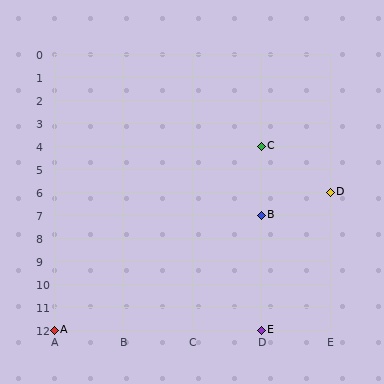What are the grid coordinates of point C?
Point C is at grid coordinates (D, 4).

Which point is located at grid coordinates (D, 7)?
Point B is at (D, 7).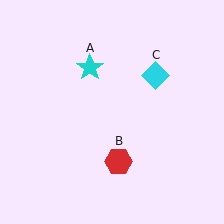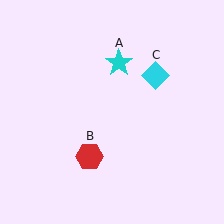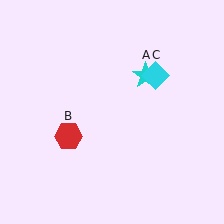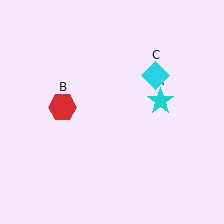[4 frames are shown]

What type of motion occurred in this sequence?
The cyan star (object A), red hexagon (object B) rotated clockwise around the center of the scene.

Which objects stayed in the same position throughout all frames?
Cyan diamond (object C) remained stationary.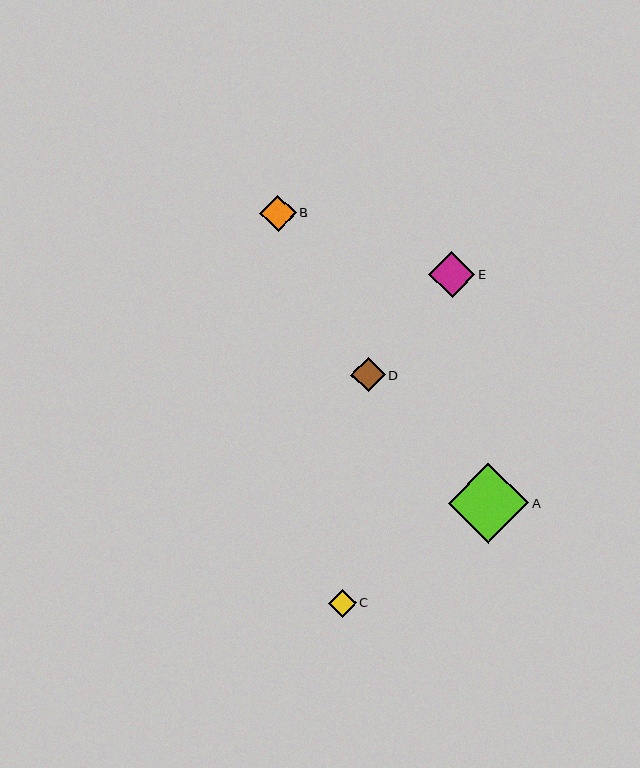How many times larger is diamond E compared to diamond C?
Diamond E is approximately 1.7 times the size of diamond C.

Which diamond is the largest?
Diamond A is the largest with a size of approximately 80 pixels.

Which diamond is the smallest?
Diamond C is the smallest with a size of approximately 28 pixels.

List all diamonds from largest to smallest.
From largest to smallest: A, E, B, D, C.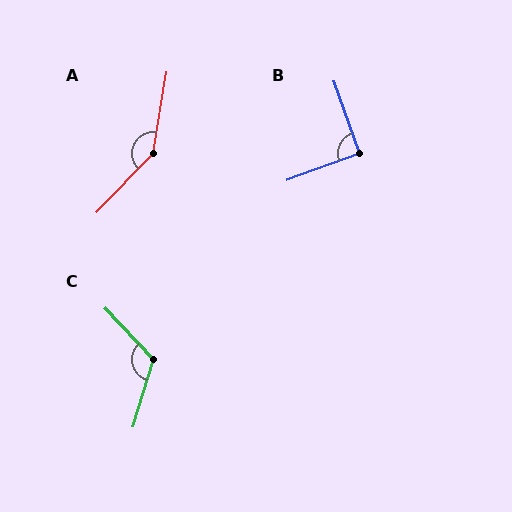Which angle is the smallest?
B, at approximately 90 degrees.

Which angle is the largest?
A, at approximately 146 degrees.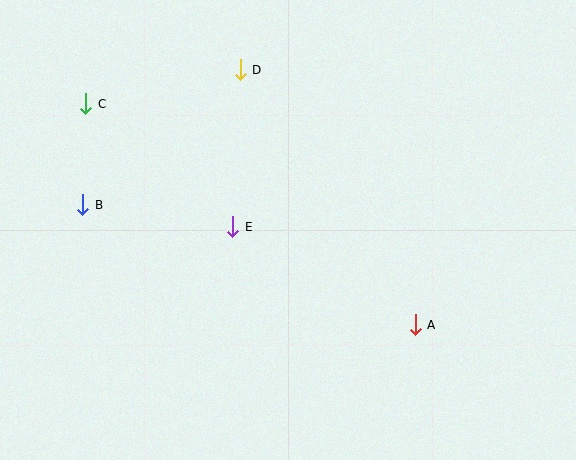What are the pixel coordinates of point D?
Point D is at (240, 70).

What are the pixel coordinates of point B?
Point B is at (83, 205).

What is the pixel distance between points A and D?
The distance between A and D is 310 pixels.